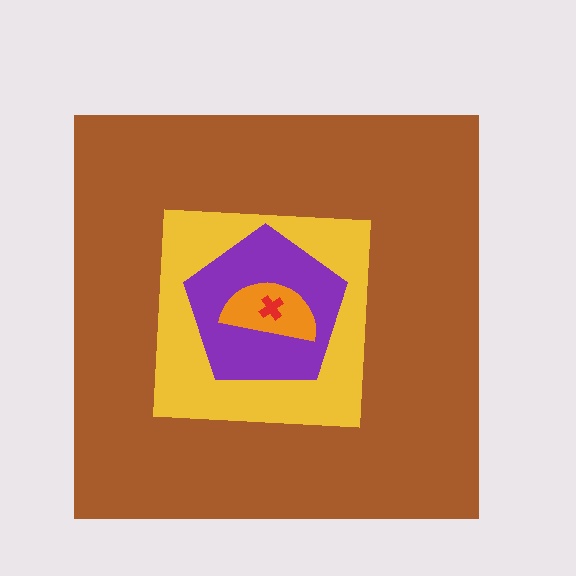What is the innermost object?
The red cross.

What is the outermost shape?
The brown square.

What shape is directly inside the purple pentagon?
The orange semicircle.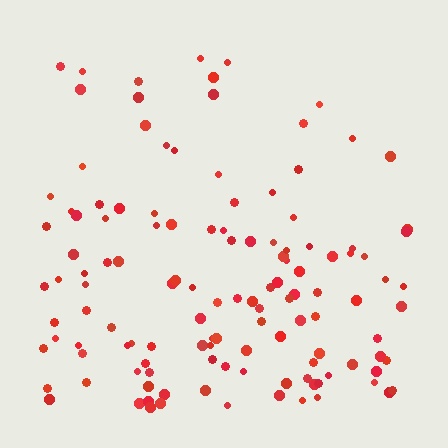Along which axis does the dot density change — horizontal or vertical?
Vertical.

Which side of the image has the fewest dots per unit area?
The top.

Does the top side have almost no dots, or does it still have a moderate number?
Still a moderate number, just noticeably fewer than the bottom.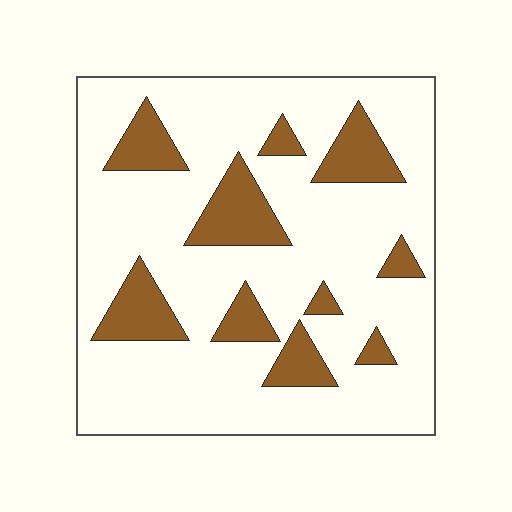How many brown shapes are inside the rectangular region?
10.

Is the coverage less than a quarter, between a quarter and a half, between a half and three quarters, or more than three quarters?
Less than a quarter.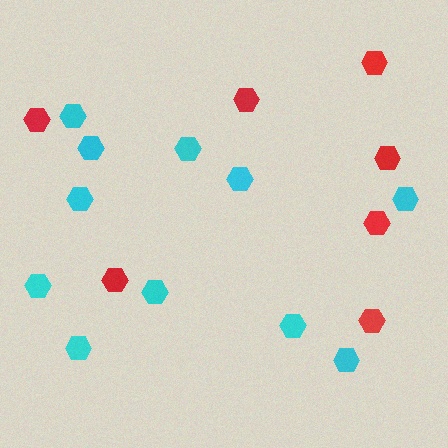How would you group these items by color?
There are 2 groups: one group of cyan hexagons (11) and one group of red hexagons (7).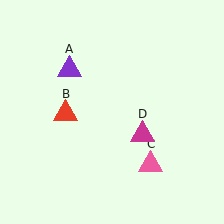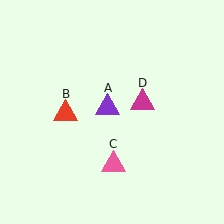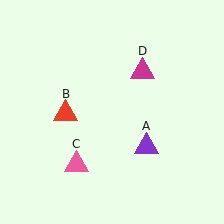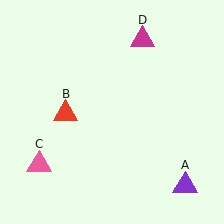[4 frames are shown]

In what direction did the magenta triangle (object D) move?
The magenta triangle (object D) moved up.